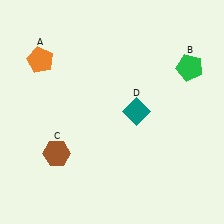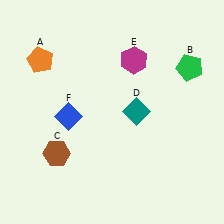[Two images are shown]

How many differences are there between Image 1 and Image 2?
There are 2 differences between the two images.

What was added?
A magenta hexagon (E), a blue diamond (F) were added in Image 2.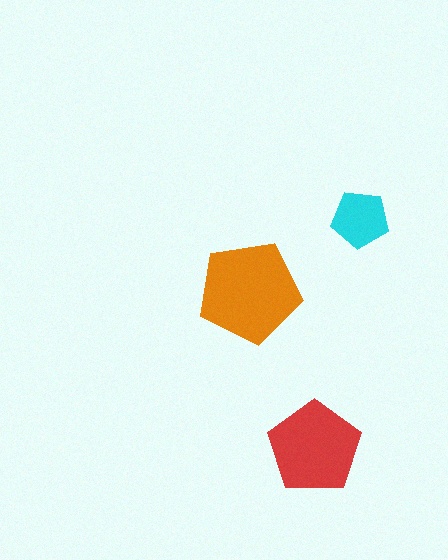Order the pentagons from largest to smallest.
the orange one, the red one, the cyan one.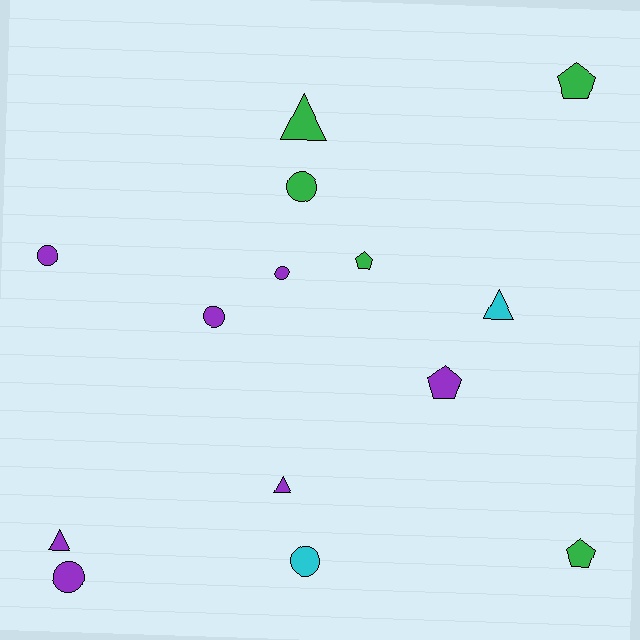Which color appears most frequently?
Purple, with 7 objects.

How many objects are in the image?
There are 14 objects.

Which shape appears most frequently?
Circle, with 6 objects.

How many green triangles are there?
There is 1 green triangle.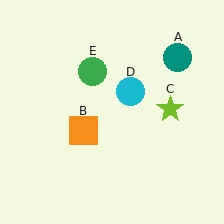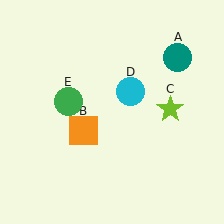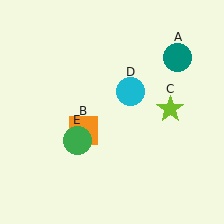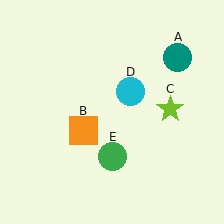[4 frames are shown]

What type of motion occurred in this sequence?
The green circle (object E) rotated counterclockwise around the center of the scene.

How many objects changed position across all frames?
1 object changed position: green circle (object E).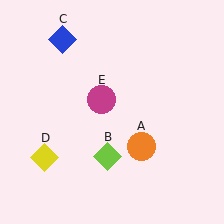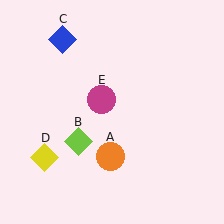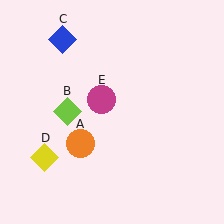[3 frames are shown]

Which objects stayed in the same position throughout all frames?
Blue diamond (object C) and yellow diamond (object D) and magenta circle (object E) remained stationary.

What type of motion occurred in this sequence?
The orange circle (object A), lime diamond (object B) rotated clockwise around the center of the scene.